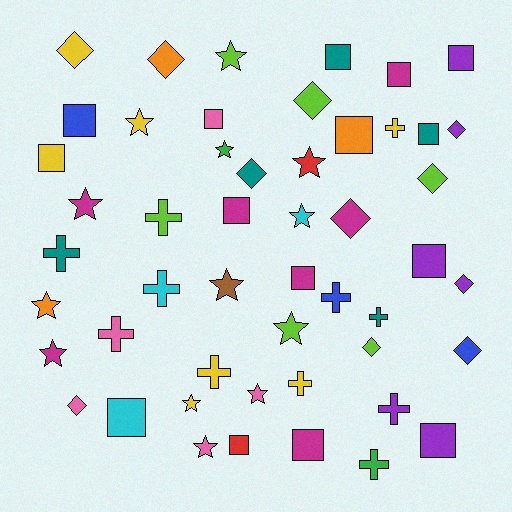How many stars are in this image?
There are 13 stars.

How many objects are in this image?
There are 50 objects.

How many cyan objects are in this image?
There are 3 cyan objects.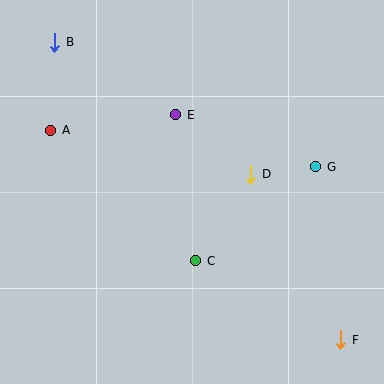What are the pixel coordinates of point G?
Point G is at (316, 167).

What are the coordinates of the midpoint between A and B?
The midpoint between A and B is at (53, 86).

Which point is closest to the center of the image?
Point D at (251, 174) is closest to the center.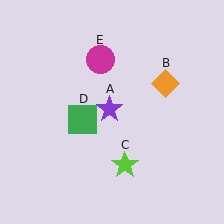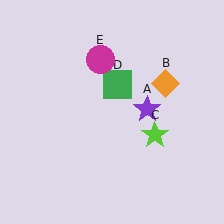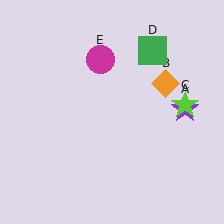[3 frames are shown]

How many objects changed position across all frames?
3 objects changed position: purple star (object A), lime star (object C), green square (object D).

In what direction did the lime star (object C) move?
The lime star (object C) moved up and to the right.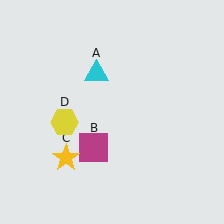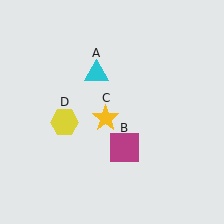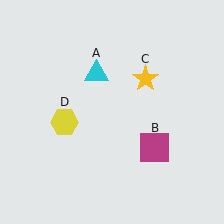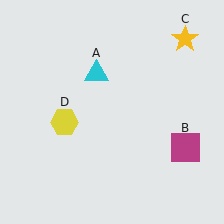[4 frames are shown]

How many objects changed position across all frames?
2 objects changed position: magenta square (object B), yellow star (object C).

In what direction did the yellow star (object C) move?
The yellow star (object C) moved up and to the right.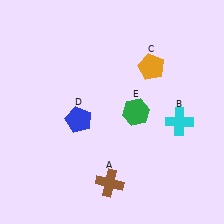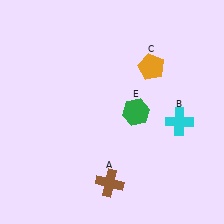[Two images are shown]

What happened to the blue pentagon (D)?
The blue pentagon (D) was removed in Image 2. It was in the bottom-left area of Image 1.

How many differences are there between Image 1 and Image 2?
There is 1 difference between the two images.